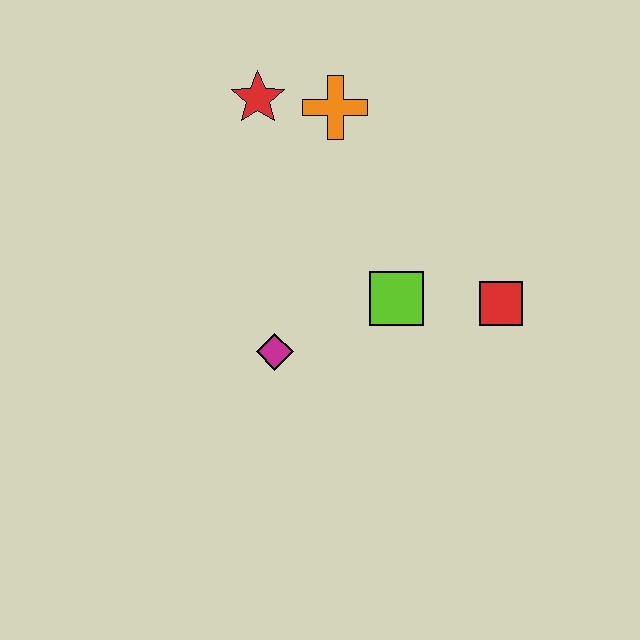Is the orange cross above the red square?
Yes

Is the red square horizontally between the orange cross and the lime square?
No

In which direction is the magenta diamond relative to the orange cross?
The magenta diamond is below the orange cross.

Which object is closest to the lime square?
The red square is closest to the lime square.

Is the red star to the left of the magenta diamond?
Yes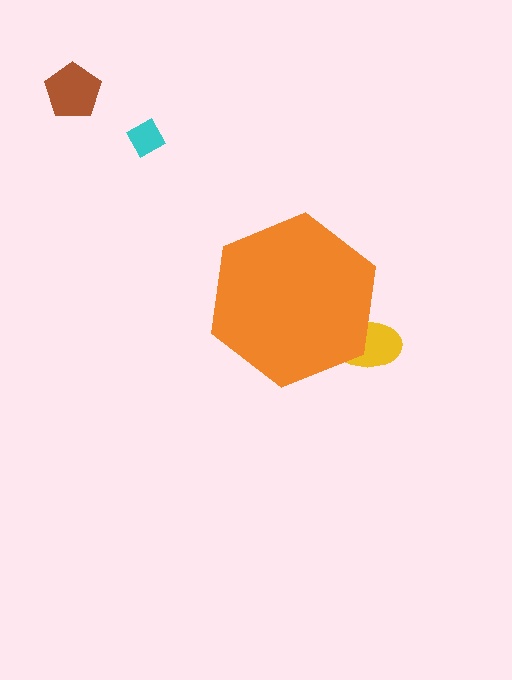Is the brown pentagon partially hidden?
No, the brown pentagon is fully visible.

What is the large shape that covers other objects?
An orange hexagon.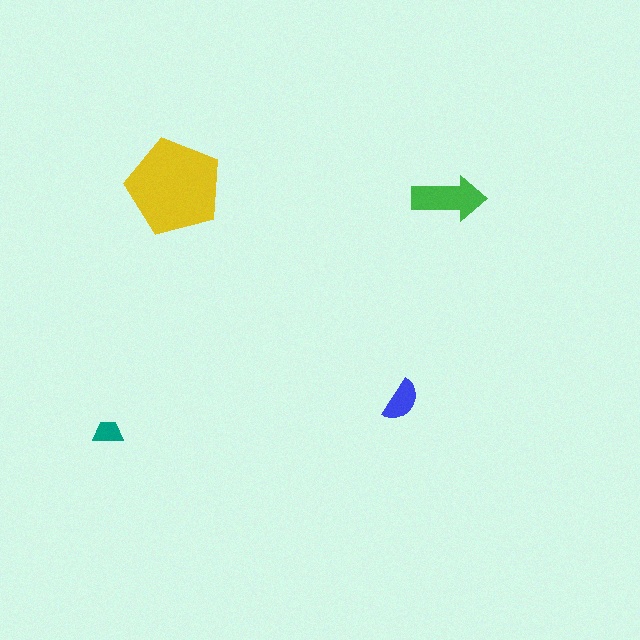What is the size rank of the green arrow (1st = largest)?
2nd.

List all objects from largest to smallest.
The yellow pentagon, the green arrow, the blue semicircle, the teal trapezoid.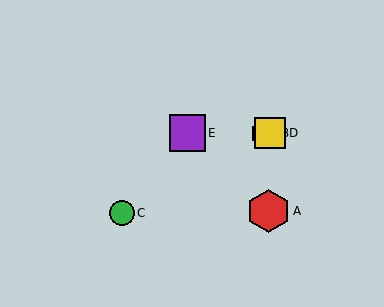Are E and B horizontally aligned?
Yes, both are at y≈133.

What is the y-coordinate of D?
Object D is at y≈133.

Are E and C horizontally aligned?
No, E is at y≈133 and C is at y≈213.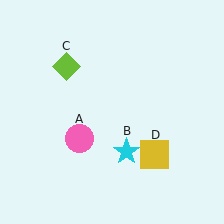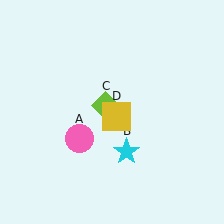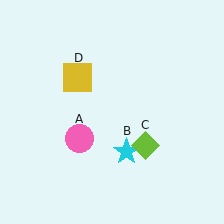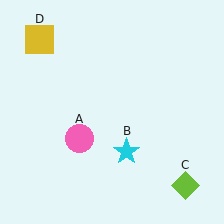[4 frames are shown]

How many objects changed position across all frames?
2 objects changed position: lime diamond (object C), yellow square (object D).